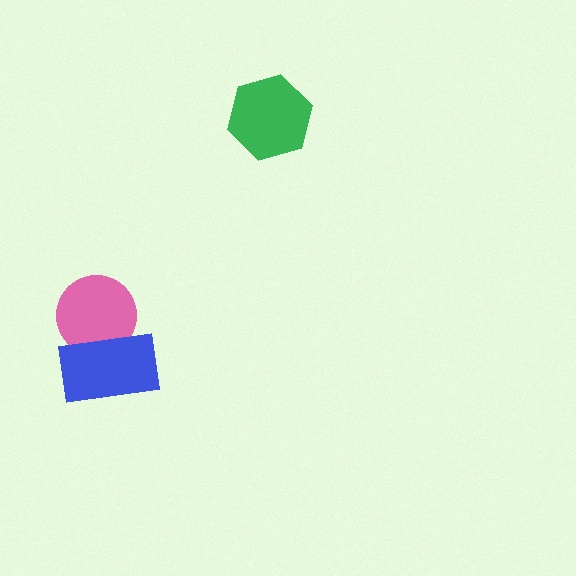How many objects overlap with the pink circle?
1 object overlaps with the pink circle.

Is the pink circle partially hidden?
Yes, it is partially covered by another shape.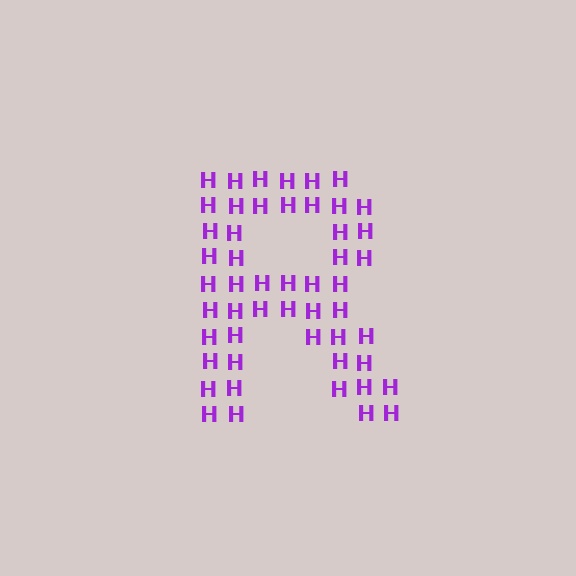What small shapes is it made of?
It is made of small letter H's.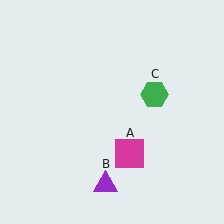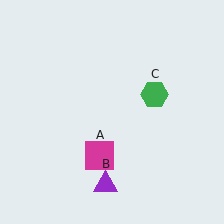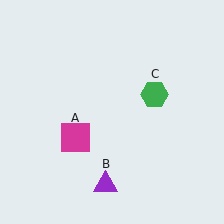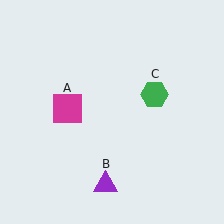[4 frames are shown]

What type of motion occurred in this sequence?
The magenta square (object A) rotated clockwise around the center of the scene.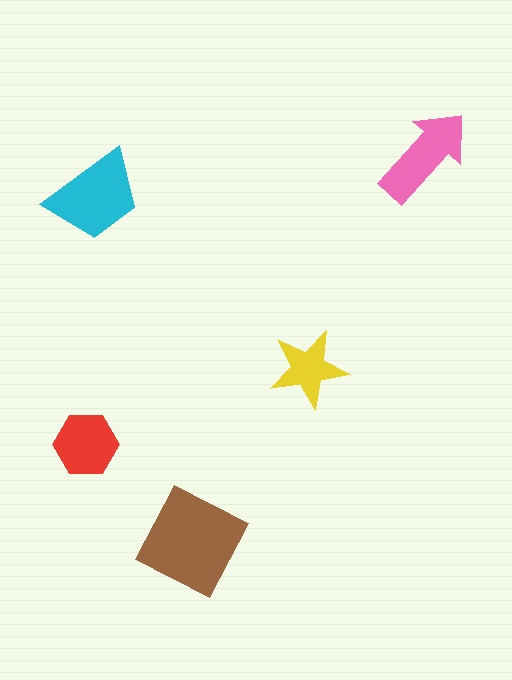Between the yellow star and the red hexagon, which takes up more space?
The red hexagon.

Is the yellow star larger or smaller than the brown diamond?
Smaller.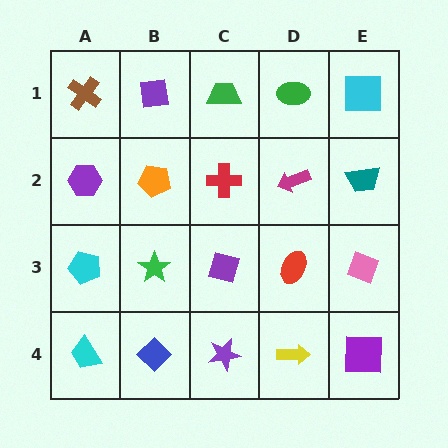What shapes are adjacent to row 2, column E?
A cyan square (row 1, column E), a pink diamond (row 3, column E), a magenta arrow (row 2, column D).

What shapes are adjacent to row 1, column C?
A red cross (row 2, column C), a purple square (row 1, column B), a green ellipse (row 1, column D).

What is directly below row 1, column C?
A red cross.